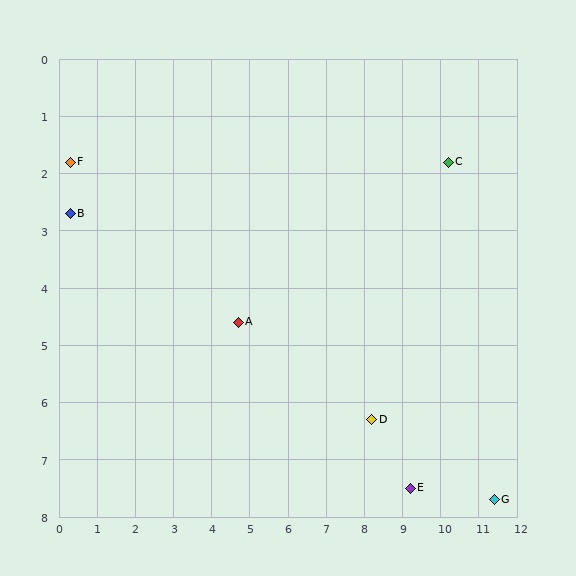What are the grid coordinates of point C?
Point C is at approximately (10.2, 1.8).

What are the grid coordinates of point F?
Point F is at approximately (0.3, 1.8).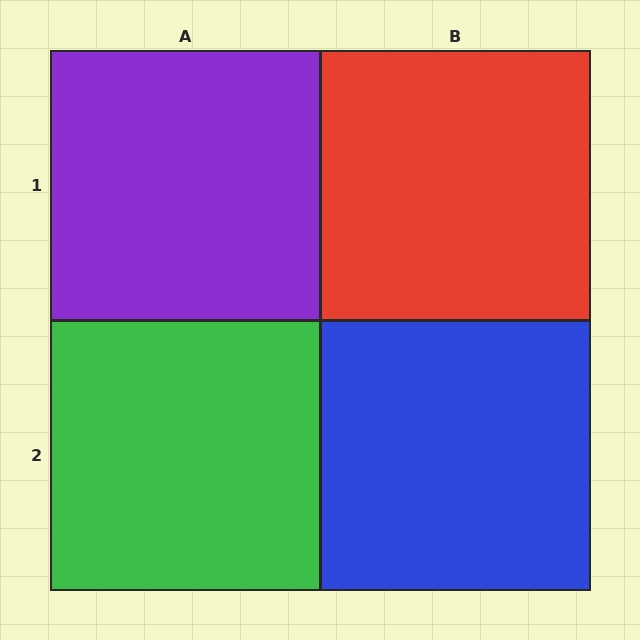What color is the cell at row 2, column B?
Blue.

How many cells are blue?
1 cell is blue.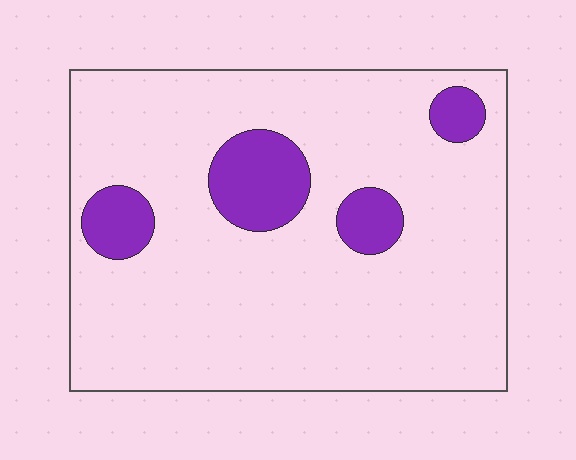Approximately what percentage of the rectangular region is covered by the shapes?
Approximately 15%.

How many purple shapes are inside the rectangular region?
4.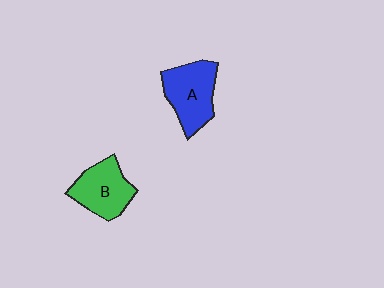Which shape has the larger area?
Shape A (blue).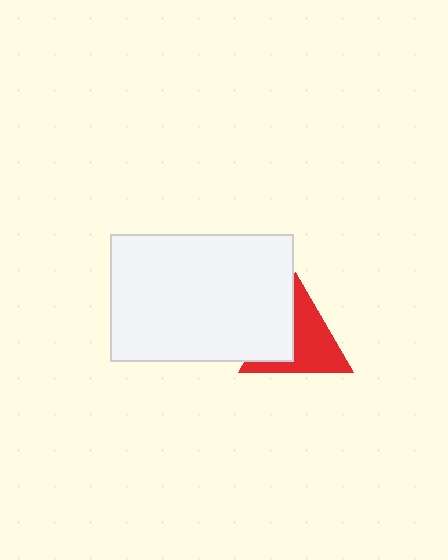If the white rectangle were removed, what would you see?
You would see the complete red triangle.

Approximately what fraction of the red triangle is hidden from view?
Roughly 36% of the red triangle is hidden behind the white rectangle.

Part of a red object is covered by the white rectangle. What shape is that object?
It is a triangle.